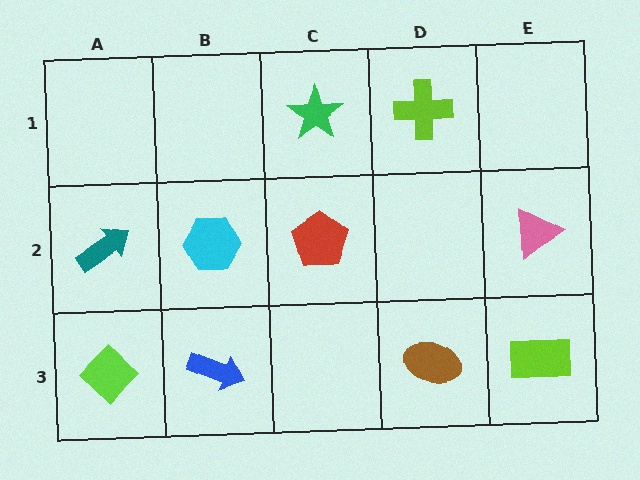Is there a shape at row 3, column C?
No, that cell is empty.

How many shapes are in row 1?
2 shapes.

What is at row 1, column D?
A lime cross.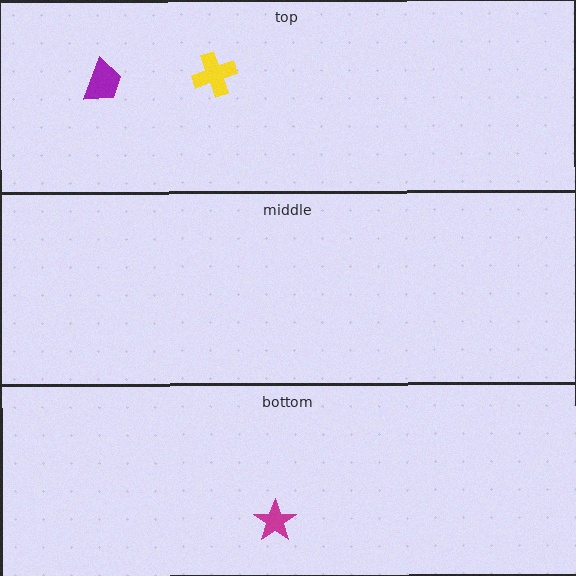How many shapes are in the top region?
2.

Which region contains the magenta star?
The bottom region.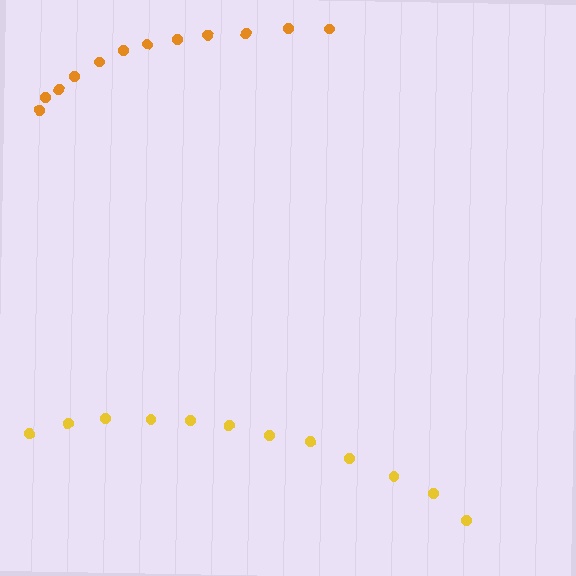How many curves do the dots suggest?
There are 2 distinct paths.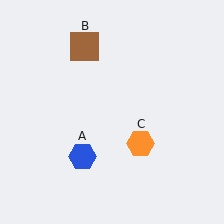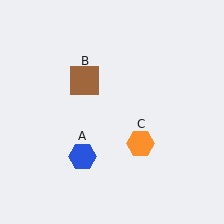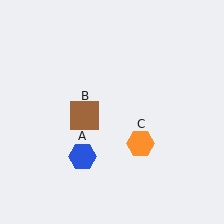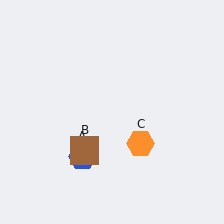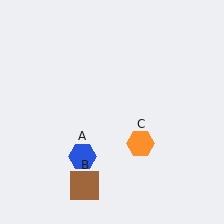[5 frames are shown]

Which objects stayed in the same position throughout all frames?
Blue hexagon (object A) and orange hexagon (object C) remained stationary.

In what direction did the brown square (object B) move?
The brown square (object B) moved down.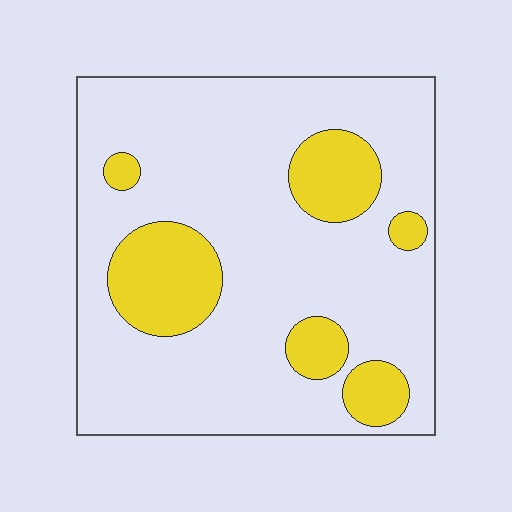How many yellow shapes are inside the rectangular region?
6.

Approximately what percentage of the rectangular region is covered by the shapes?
Approximately 20%.